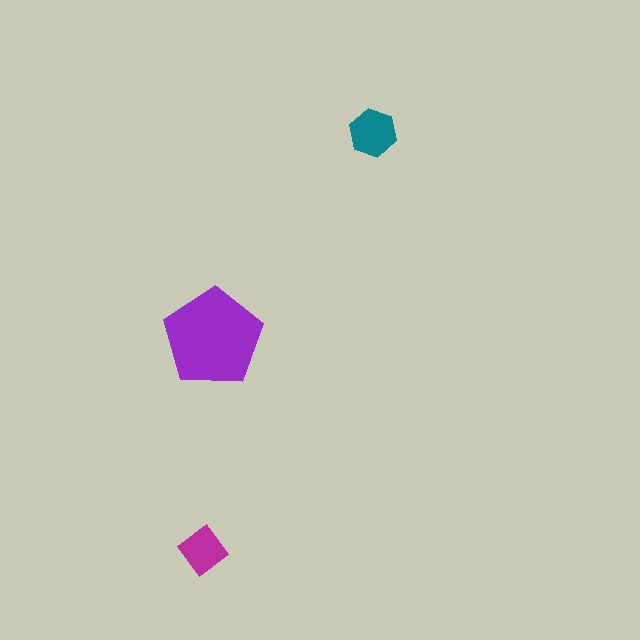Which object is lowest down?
The magenta diamond is bottommost.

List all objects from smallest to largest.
The magenta diamond, the teal hexagon, the purple pentagon.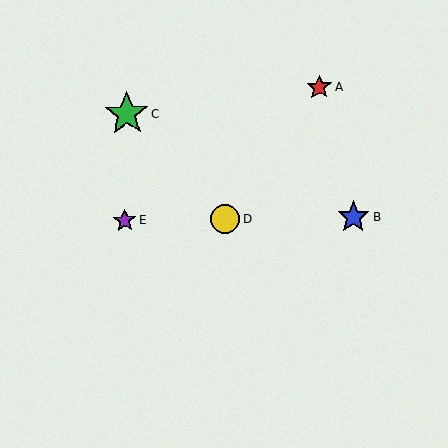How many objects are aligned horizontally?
3 objects (B, D, E) are aligned horizontally.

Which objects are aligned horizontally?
Objects B, D, E are aligned horizontally.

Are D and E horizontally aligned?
Yes, both are at y≈219.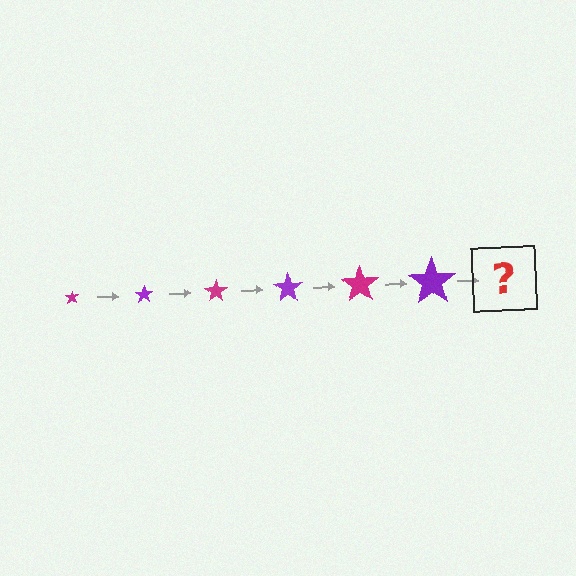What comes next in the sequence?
The next element should be a magenta star, larger than the previous one.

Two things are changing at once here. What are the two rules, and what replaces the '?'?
The two rules are that the star grows larger each step and the color cycles through magenta and purple. The '?' should be a magenta star, larger than the previous one.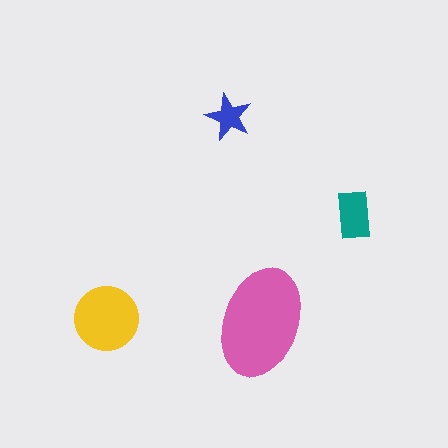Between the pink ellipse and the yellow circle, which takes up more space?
The pink ellipse.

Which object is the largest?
The pink ellipse.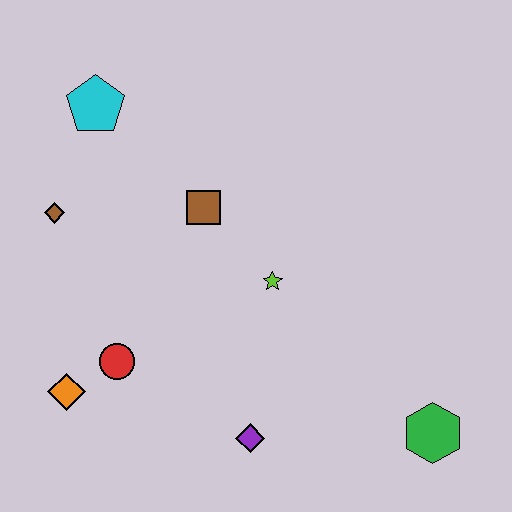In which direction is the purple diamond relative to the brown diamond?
The purple diamond is below the brown diamond.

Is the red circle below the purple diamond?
No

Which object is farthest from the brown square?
The green hexagon is farthest from the brown square.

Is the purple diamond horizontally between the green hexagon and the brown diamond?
Yes